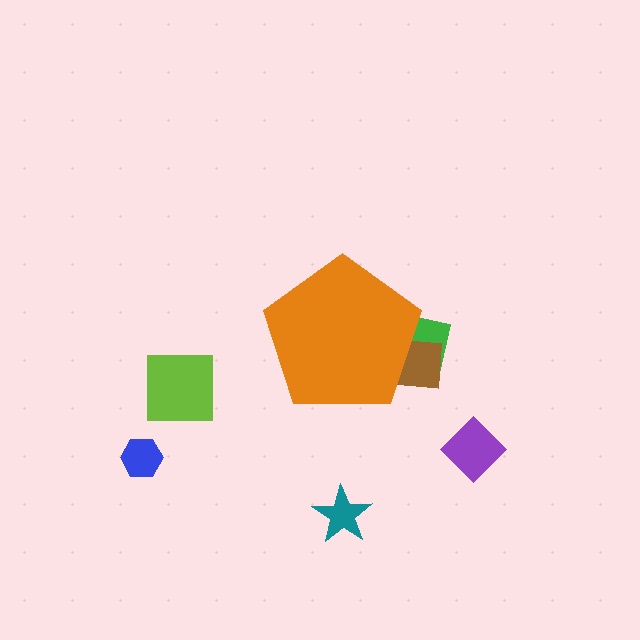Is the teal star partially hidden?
No, the teal star is fully visible.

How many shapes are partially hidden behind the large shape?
2 shapes are partially hidden.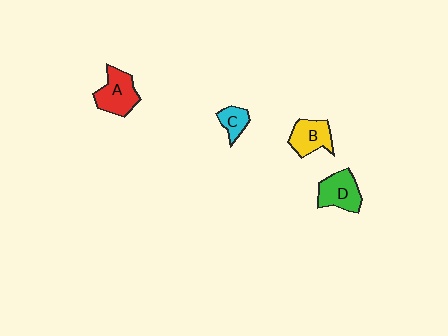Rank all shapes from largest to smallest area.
From largest to smallest: A (red), D (green), B (yellow), C (cyan).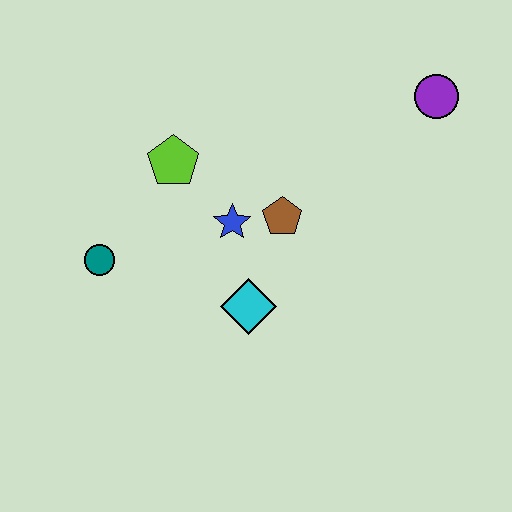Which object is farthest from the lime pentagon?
The purple circle is farthest from the lime pentagon.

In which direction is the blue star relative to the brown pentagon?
The blue star is to the left of the brown pentagon.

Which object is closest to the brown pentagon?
The blue star is closest to the brown pentagon.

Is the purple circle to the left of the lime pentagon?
No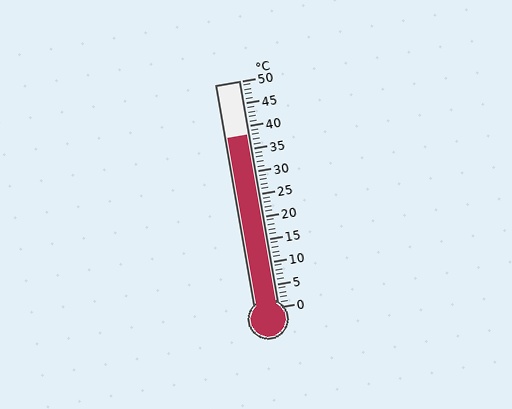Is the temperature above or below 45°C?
The temperature is below 45°C.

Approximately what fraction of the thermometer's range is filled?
The thermometer is filled to approximately 75% of its range.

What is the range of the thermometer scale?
The thermometer scale ranges from 0°C to 50°C.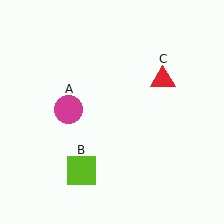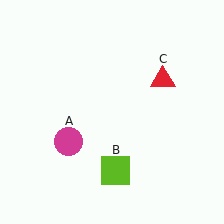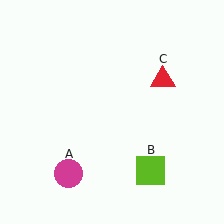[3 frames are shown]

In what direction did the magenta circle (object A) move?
The magenta circle (object A) moved down.